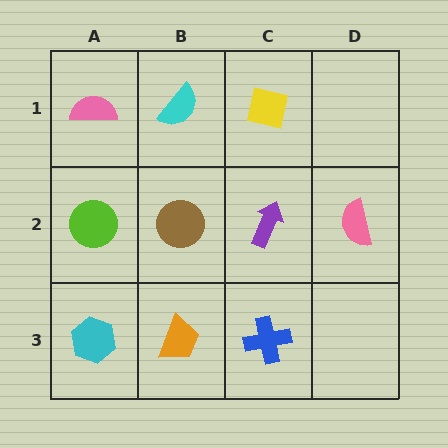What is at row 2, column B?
A brown circle.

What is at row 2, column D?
A pink semicircle.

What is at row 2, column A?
A lime circle.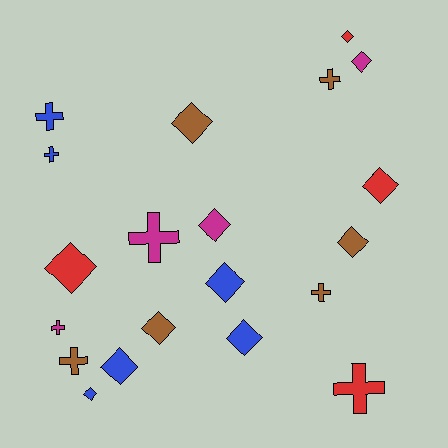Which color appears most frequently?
Blue, with 6 objects.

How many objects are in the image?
There are 20 objects.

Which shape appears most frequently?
Diamond, with 12 objects.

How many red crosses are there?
There is 1 red cross.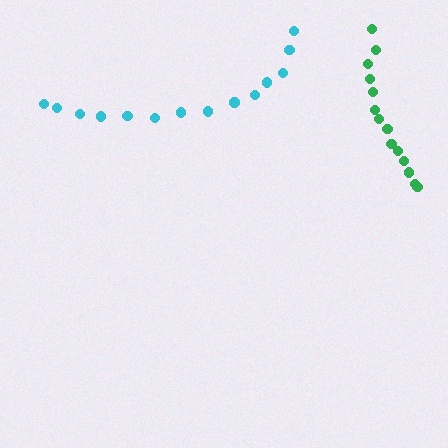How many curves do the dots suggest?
There are 2 distinct paths.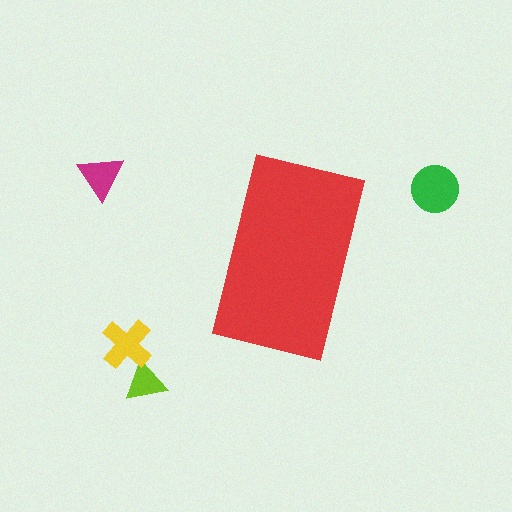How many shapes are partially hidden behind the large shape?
0 shapes are partially hidden.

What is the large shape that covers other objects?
A red rectangle.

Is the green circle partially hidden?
No, the green circle is fully visible.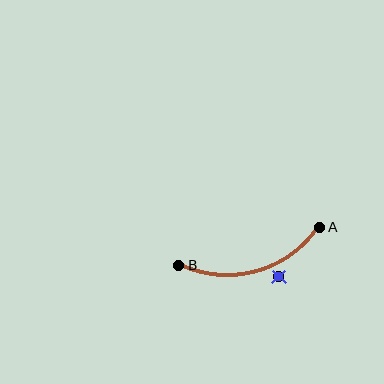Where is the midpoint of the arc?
The arc midpoint is the point on the curve farthest from the straight line joining A and B. It sits below that line.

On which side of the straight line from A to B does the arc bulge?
The arc bulges below the straight line connecting A and B.